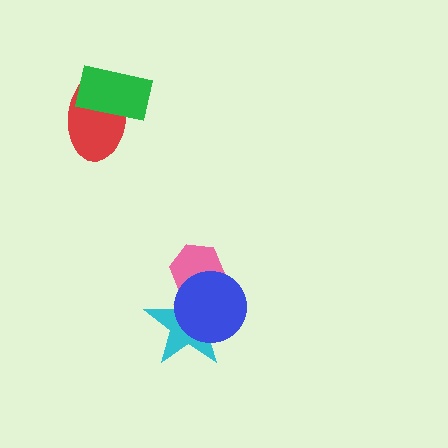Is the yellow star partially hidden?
Yes, it is partially covered by another shape.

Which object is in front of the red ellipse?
The green rectangle is in front of the red ellipse.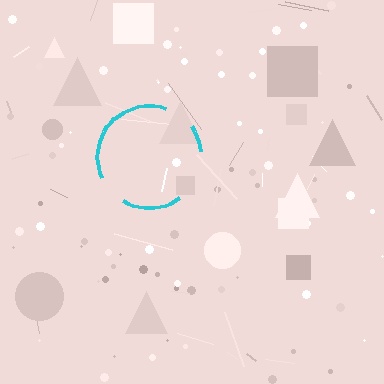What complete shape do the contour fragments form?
The contour fragments form a circle.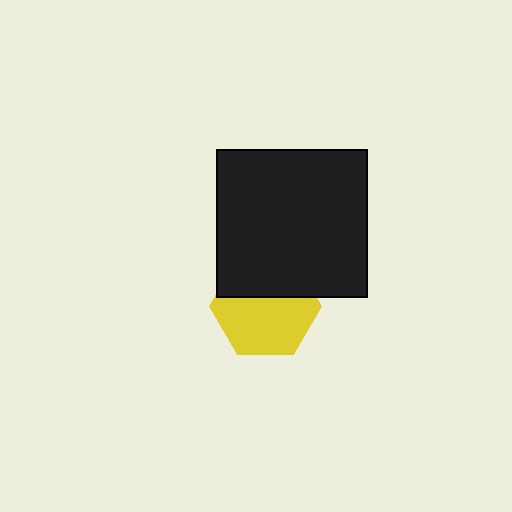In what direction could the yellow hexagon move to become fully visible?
The yellow hexagon could move down. That would shift it out from behind the black rectangle entirely.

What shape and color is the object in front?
The object in front is a black rectangle.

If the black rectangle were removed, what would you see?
You would see the complete yellow hexagon.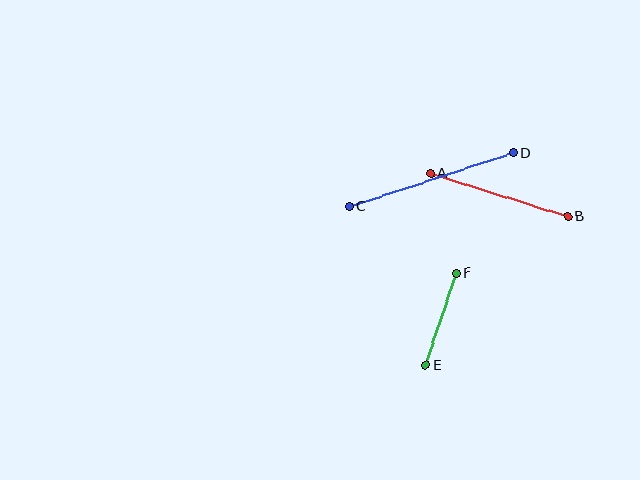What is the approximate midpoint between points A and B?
The midpoint is at approximately (499, 195) pixels.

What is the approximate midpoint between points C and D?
The midpoint is at approximately (431, 180) pixels.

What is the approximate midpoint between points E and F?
The midpoint is at approximately (441, 319) pixels.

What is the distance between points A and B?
The distance is approximately 144 pixels.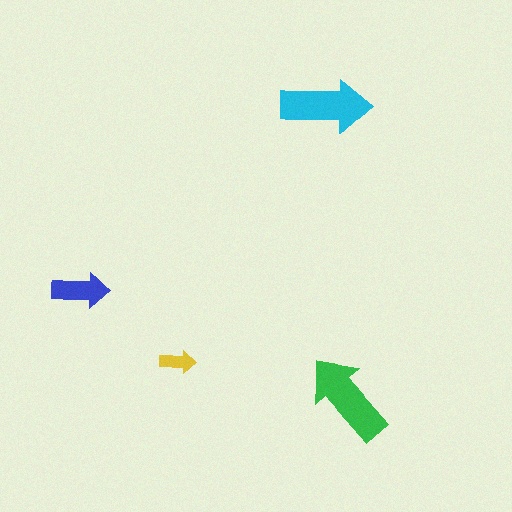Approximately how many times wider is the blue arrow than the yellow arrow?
About 1.5 times wider.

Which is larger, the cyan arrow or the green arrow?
The green one.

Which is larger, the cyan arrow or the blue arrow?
The cyan one.